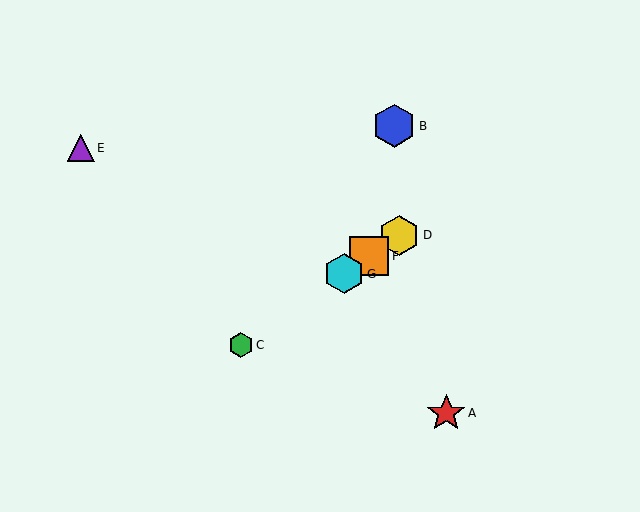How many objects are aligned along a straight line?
4 objects (C, D, F, G) are aligned along a straight line.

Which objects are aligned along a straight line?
Objects C, D, F, G are aligned along a straight line.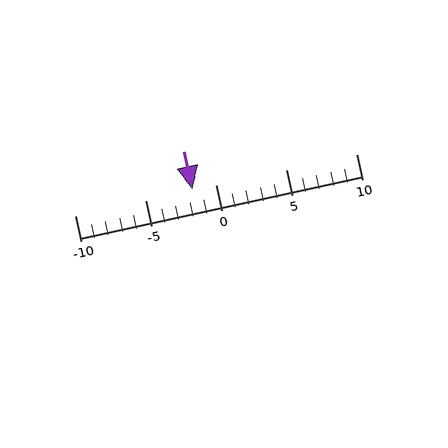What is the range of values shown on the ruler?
The ruler shows values from -10 to 10.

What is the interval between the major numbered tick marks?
The major tick marks are spaced 5 units apart.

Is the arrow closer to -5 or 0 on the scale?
The arrow is closer to 0.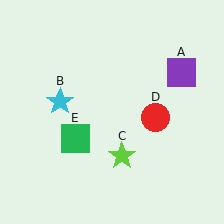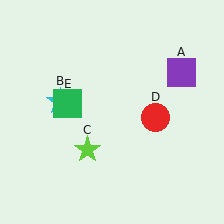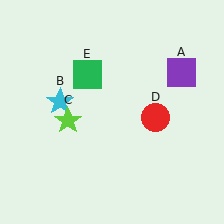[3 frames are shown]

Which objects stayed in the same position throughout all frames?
Purple square (object A) and cyan star (object B) and red circle (object D) remained stationary.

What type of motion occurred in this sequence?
The lime star (object C), green square (object E) rotated clockwise around the center of the scene.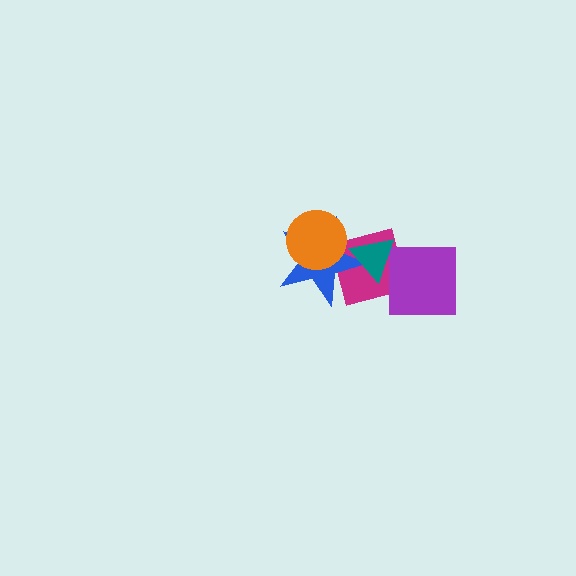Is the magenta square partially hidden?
Yes, it is partially covered by another shape.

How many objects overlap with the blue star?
3 objects overlap with the blue star.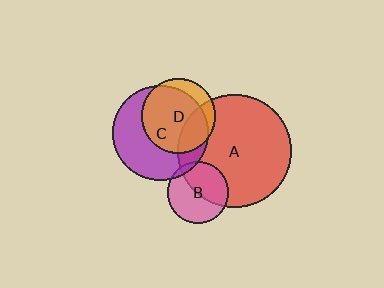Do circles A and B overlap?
Yes.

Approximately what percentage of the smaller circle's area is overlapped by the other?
Approximately 45%.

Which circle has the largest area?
Circle A (red).